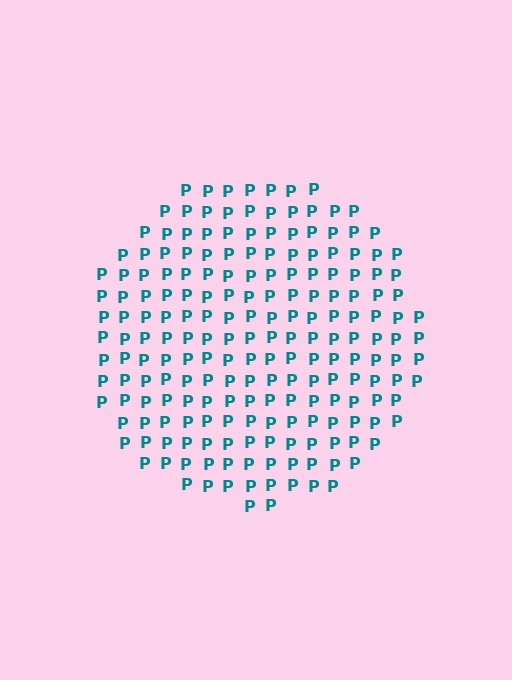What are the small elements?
The small elements are letter P's.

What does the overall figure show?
The overall figure shows a circle.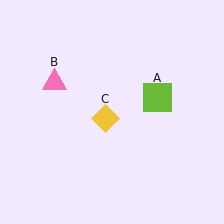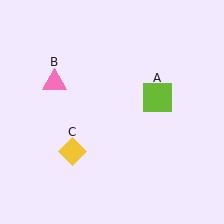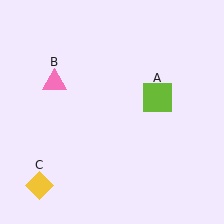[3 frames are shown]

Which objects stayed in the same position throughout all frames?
Lime square (object A) and pink triangle (object B) remained stationary.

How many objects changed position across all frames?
1 object changed position: yellow diamond (object C).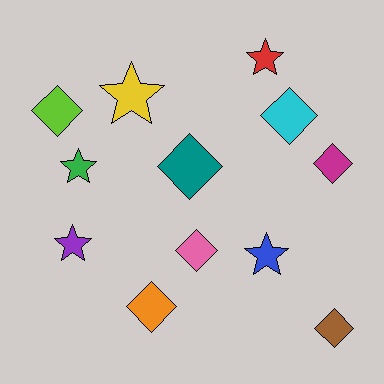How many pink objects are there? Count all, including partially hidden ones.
There is 1 pink object.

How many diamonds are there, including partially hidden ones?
There are 7 diamonds.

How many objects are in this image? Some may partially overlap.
There are 12 objects.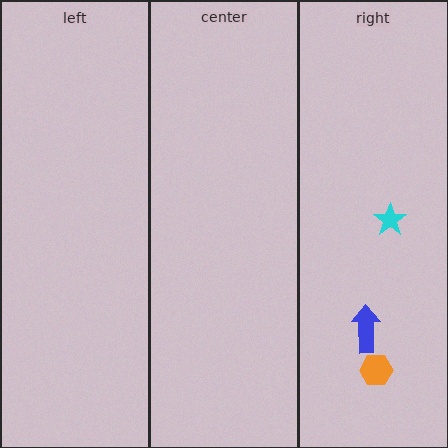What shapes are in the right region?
The cyan star, the orange hexagon, the blue arrow.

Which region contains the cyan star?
The right region.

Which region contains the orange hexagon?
The right region.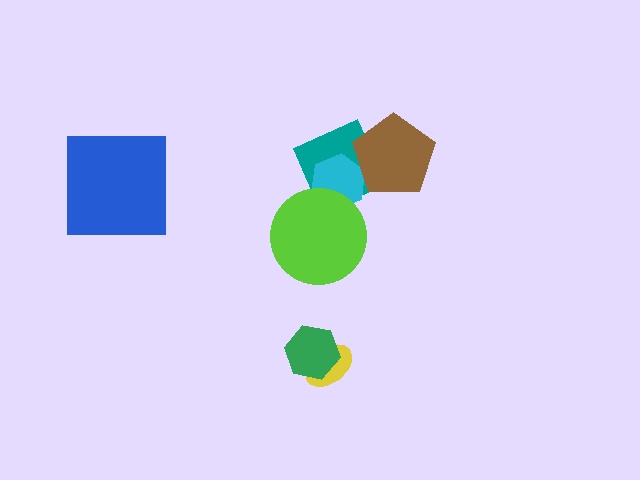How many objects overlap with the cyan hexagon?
3 objects overlap with the cyan hexagon.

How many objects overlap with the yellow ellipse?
1 object overlaps with the yellow ellipse.